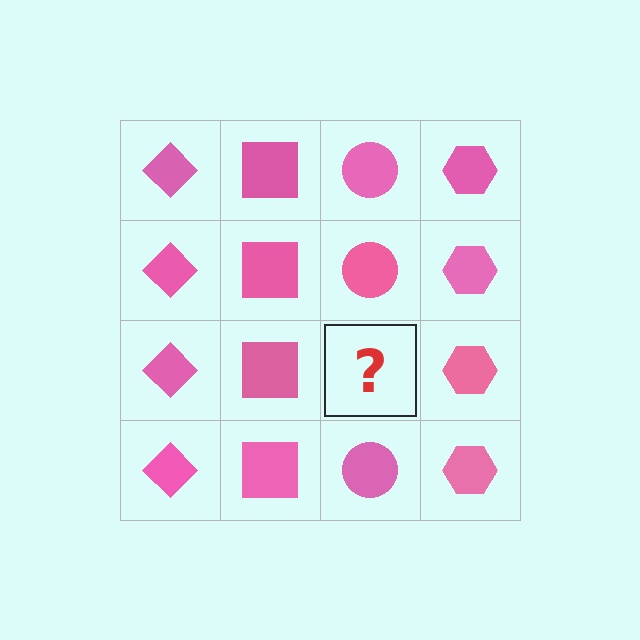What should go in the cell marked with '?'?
The missing cell should contain a pink circle.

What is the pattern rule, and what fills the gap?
The rule is that each column has a consistent shape. The gap should be filled with a pink circle.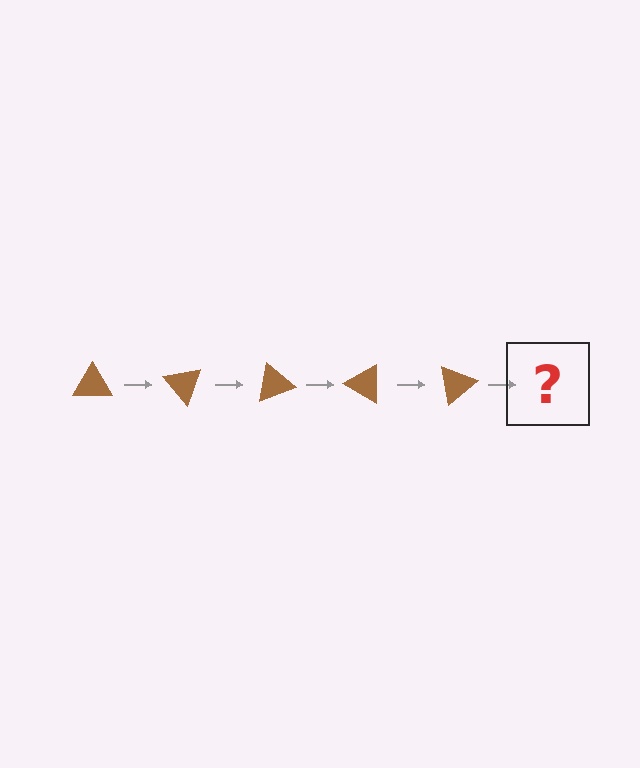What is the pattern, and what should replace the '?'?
The pattern is that the triangle rotates 50 degrees each step. The '?' should be a brown triangle rotated 250 degrees.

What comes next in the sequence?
The next element should be a brown triangle rotated 250 degrees.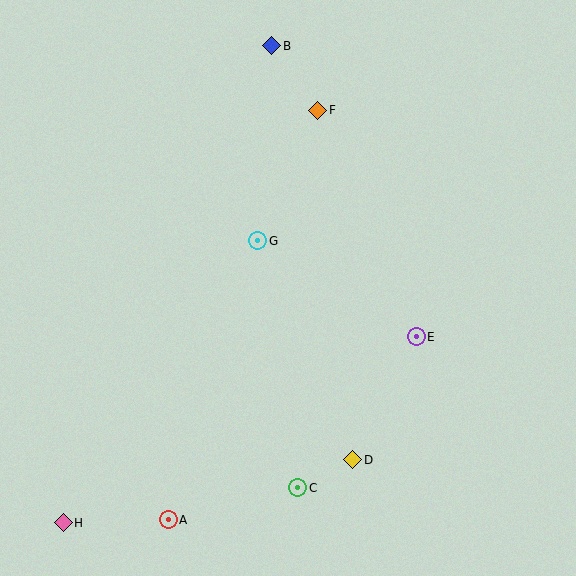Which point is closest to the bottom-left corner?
Point H is closest to the bottom-left corner.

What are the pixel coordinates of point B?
Point B is at (272, 46).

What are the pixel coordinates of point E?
Point E is at (416, 337).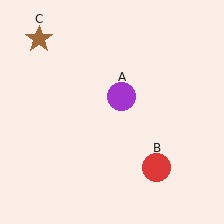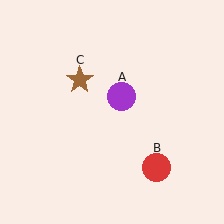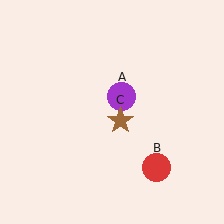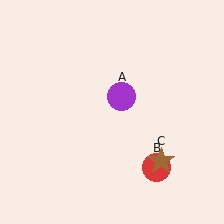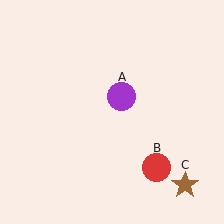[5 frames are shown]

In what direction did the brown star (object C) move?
The brown star (object C) moved down and to the right.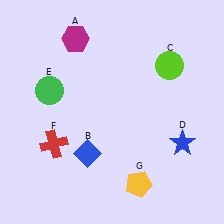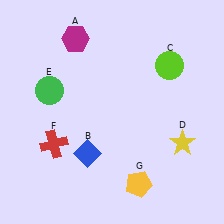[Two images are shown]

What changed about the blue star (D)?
In Image 1, D is blue. In Image 2, it changed to yellow.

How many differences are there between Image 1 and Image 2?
There is 1 difference between the two images.